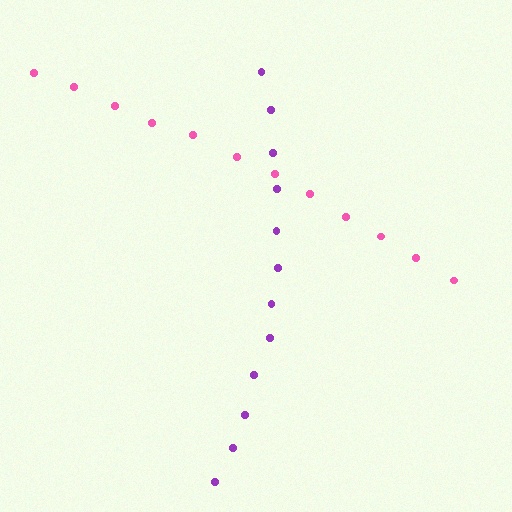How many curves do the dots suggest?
There are 2 distinct paths.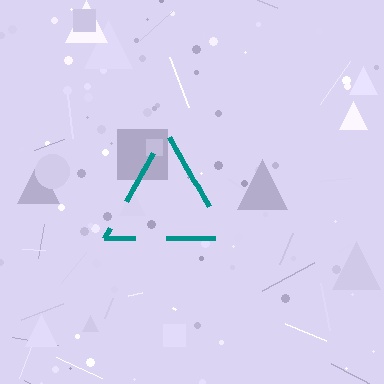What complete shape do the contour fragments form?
The contour fragments form a triangle.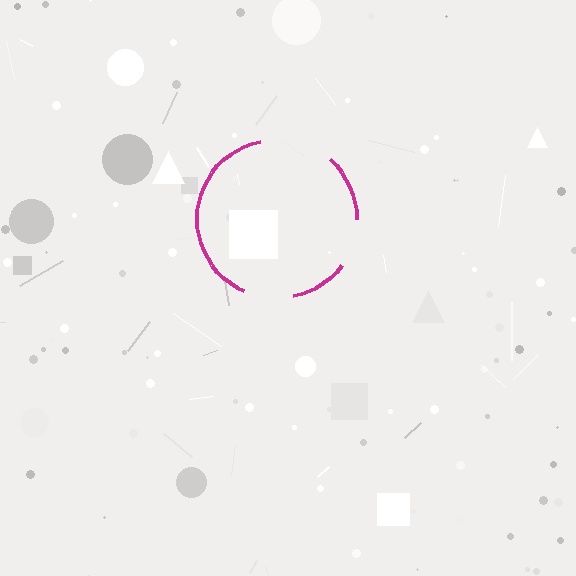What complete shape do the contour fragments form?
The contour fragments form a circle.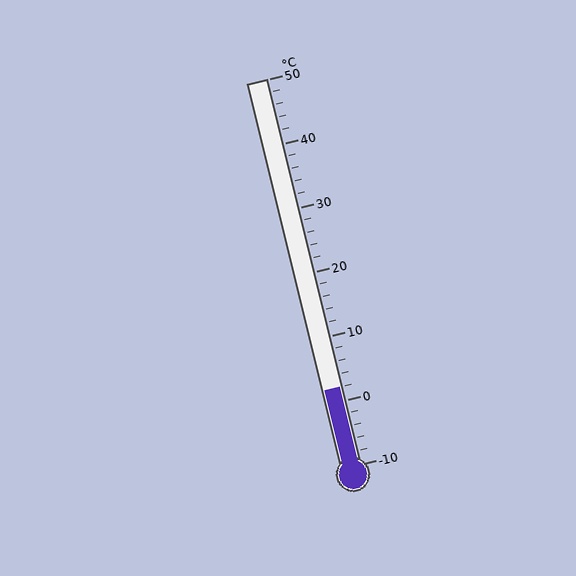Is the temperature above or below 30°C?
The temperature is below 30°C.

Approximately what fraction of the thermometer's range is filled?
The thermometer is filled to approximately 20% of its range.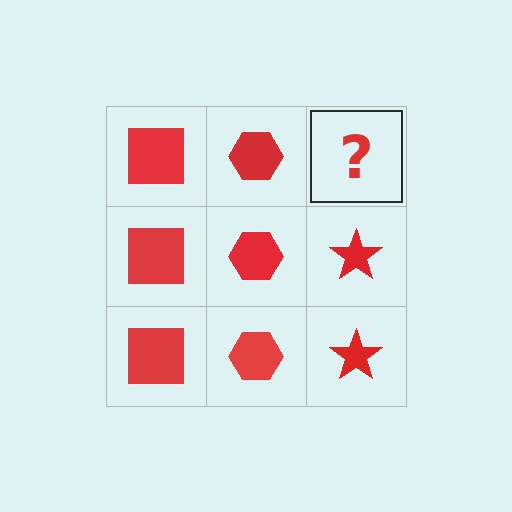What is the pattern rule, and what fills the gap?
The rule is that each column has a consistent shape. The gap should be filled with a red star.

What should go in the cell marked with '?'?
The missing cell should contain a red star.